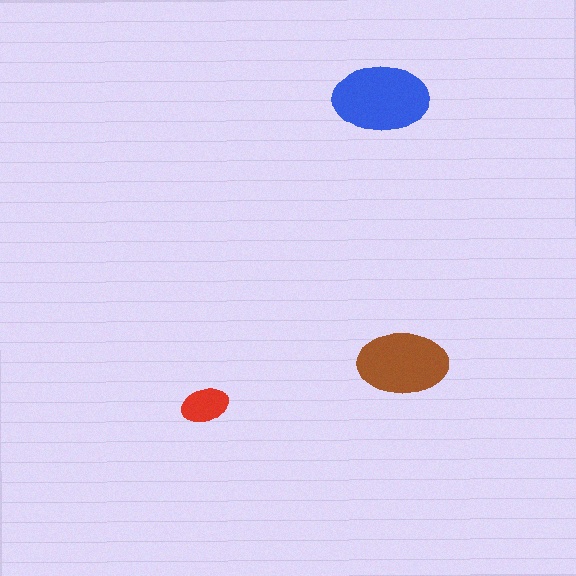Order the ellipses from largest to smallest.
the blue one, the brown one, the red one.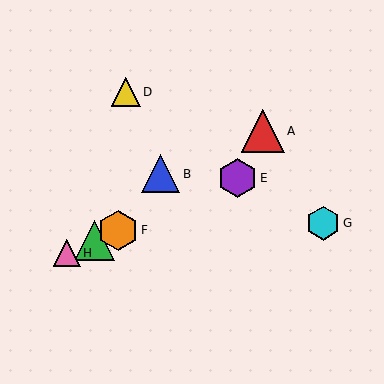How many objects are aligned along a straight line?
4 objects (C, E, F, H) are aligned along a straight line.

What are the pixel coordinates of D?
Object D is at (126, 92).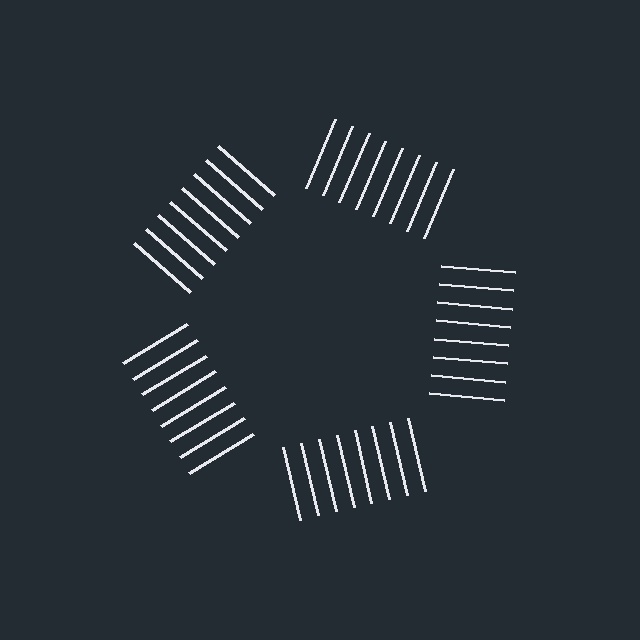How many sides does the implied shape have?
5 sides — the line-ends trace a pentagon.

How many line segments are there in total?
40 — 8 along each of the 5 edges.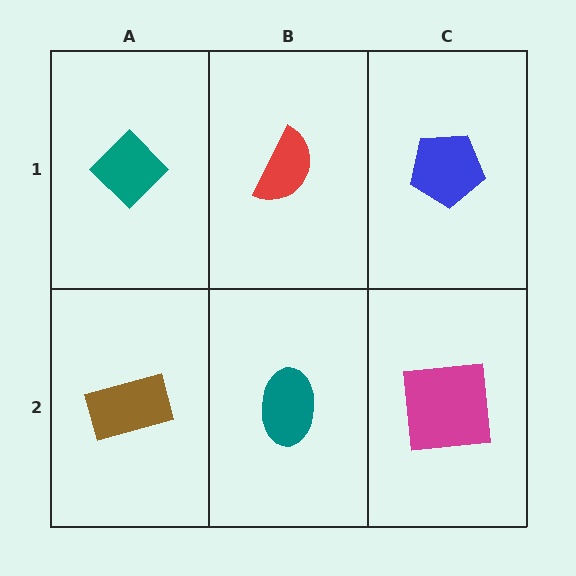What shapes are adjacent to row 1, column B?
A teal ellipse (row 2, column B), a teal diamond (row 1, column A), a blue pentagon (row 1, column C).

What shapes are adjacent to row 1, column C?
A magenta square (row 2, column C), a red semicircle (row 1, column B).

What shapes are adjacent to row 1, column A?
A brown rectangle (row 2, column A), a red semicircle (row 1, column B).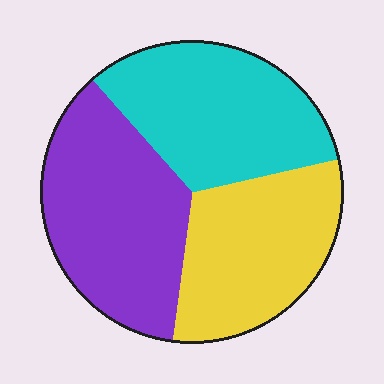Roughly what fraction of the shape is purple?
Purple covers 36% of the shape.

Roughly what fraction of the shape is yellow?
Yellow covers 30% of the shape.